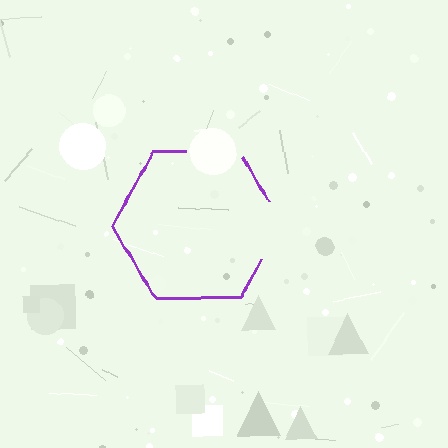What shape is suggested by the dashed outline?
The dashed outline suggests a hexagon.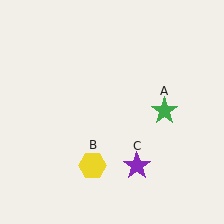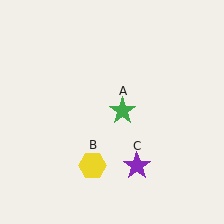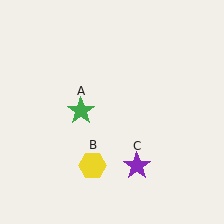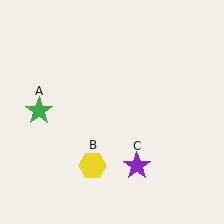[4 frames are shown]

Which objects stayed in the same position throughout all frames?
Yellow hexagon (object B) and purple star (object C) remained stationary.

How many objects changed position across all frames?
1 object changed position: green star (object A).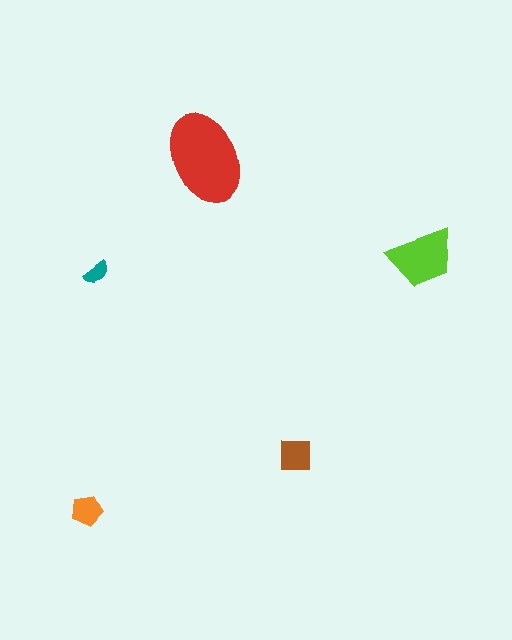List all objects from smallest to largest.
The teal semicircle, the orange pentagon, the brown square, the lime trapezoid, the red ellipse.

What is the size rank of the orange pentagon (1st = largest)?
4th.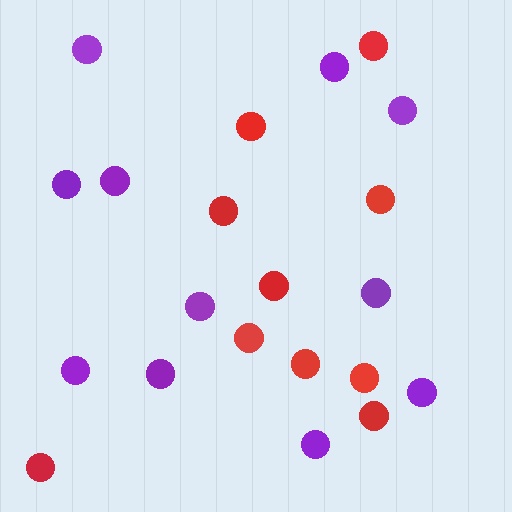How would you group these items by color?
There are 2 groups: one group of red circles (10) and one group of purple circles (11).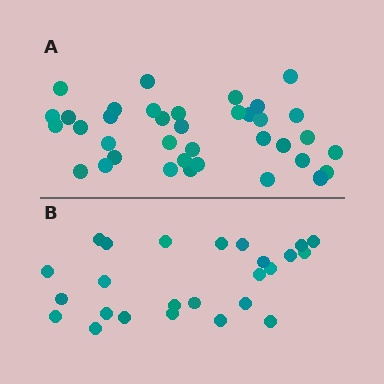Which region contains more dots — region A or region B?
Region A (the top region) has more dots.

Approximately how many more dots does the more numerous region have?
Region A has roughly 12 or so more dots than region B.